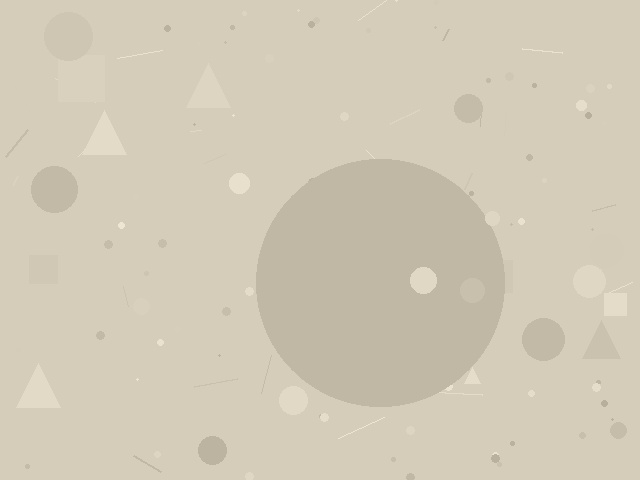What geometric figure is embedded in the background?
A circle is embedded in the background.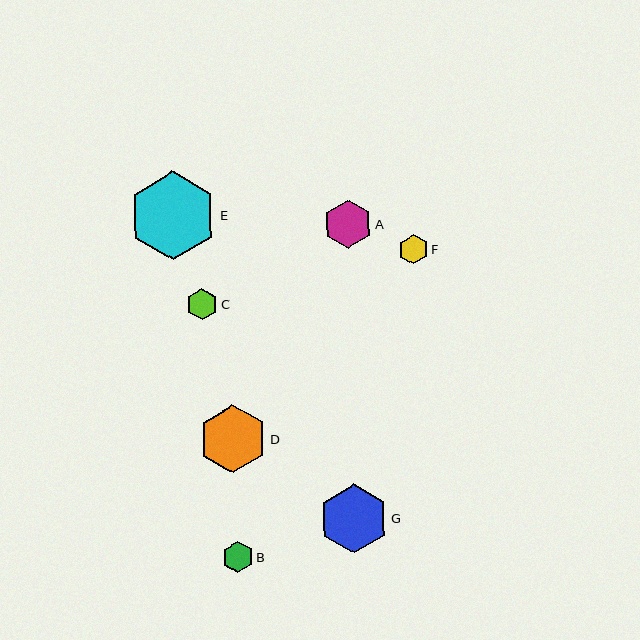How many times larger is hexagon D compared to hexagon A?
Hexagon D is approximately 1.4 times the size of hexagon A.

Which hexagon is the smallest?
Hexagon F is the smallest with a size of approximately 29 pixels.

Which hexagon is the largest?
Hexagon E is the largest with a size of approximately 88 pixels.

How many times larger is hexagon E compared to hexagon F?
Hexagon E is approximately 3.0 times the size of hexagon F.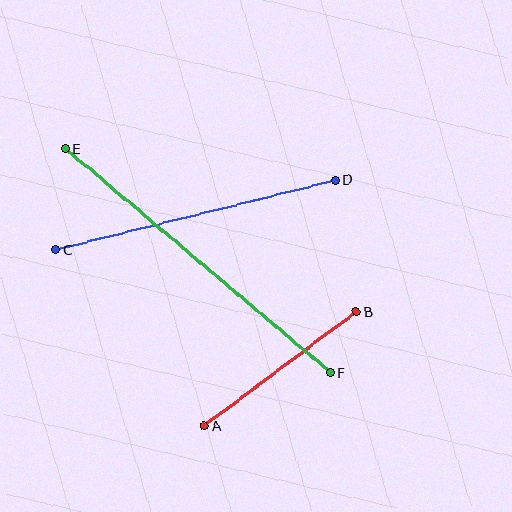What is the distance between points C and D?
The distance is approximately 289 pixels.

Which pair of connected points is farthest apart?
Points E and F are farthest apart.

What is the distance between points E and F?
The distance is approximately 347 pixels.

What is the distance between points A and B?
The distance is approximately 190 pixels.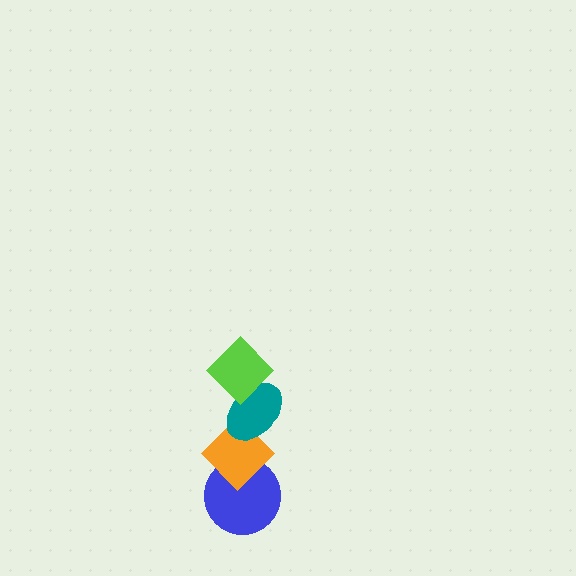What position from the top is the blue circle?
The blue circle is 4th from the top.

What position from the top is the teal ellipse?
The teal ellipse is 2nd from the top.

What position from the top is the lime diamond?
The lime diamond is 1st from the top.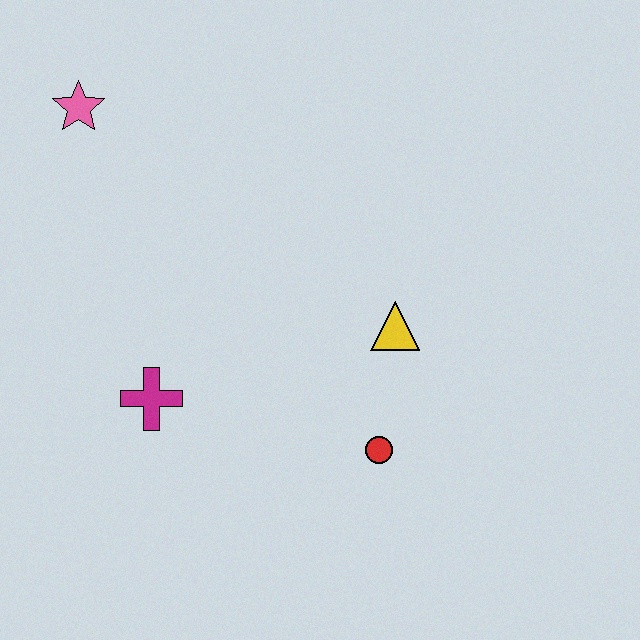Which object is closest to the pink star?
The magenta cross is closest to the pink star.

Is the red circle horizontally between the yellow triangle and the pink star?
Yes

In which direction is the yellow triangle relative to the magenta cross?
The yellow triangle is to the right of the magenta cross.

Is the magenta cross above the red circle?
Yes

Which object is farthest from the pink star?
The red circle is farthest from the pink star.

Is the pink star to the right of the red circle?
No